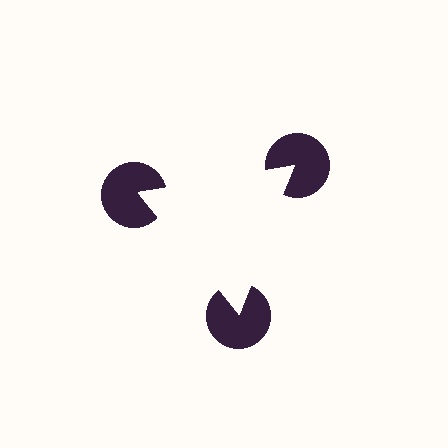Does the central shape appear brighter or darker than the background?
It typically appears slightly brighter than the background, even though no actual brightness change is drawn.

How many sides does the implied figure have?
3 sides.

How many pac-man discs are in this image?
There are 3 — one at each vertex of the illusory triangle.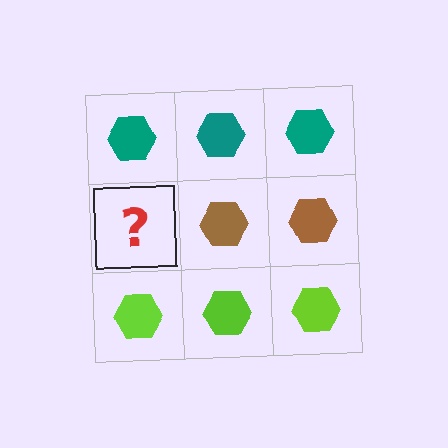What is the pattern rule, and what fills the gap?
The rule is that each row has a consistent color. The gap should be filled with a brown hexagon.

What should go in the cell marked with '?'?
The missing cell should contain a brown hexagon.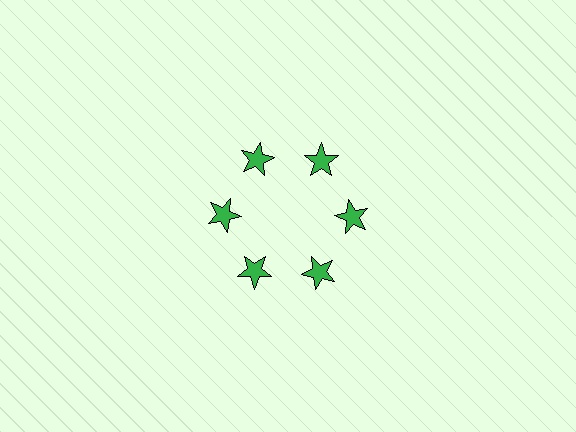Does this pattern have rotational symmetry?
Yes, this pattern has 6-fold rotational symmetry. It looks the same after rotating 60 degrees around the center.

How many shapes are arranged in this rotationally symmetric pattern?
There are 6 shapes, arranged in 6 groups of 1.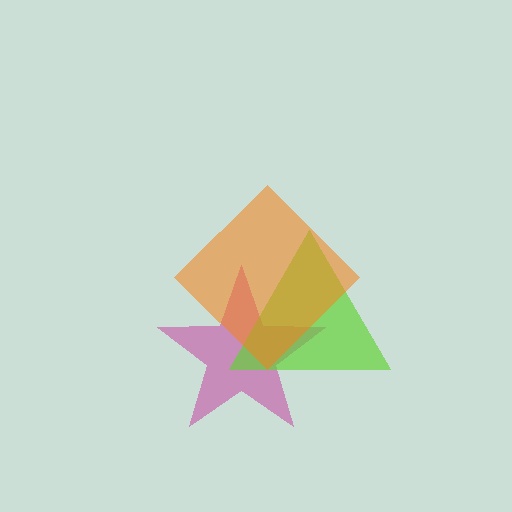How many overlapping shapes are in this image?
There are 3 overlapping shapes in the image.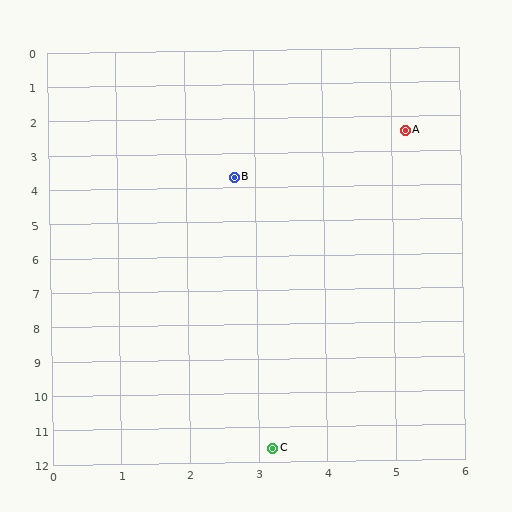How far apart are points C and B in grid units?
Points C and B are about 7.9 grid units apart.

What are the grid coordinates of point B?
Point B is at approximately (2.7, 3.7).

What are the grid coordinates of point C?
Point C is at approximately (3.2, 11.6).